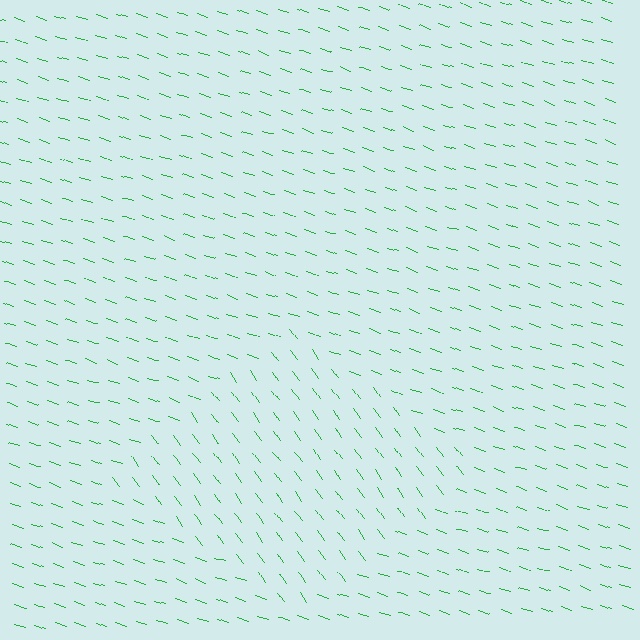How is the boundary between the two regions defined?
The boundary is defined purely by a change in line orientation (approximately 36 degrees difference). All lines are the same color and thickness.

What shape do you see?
I see a diamond.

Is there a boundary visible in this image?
Yes, there is a texture boundary formed by a change in line orientation.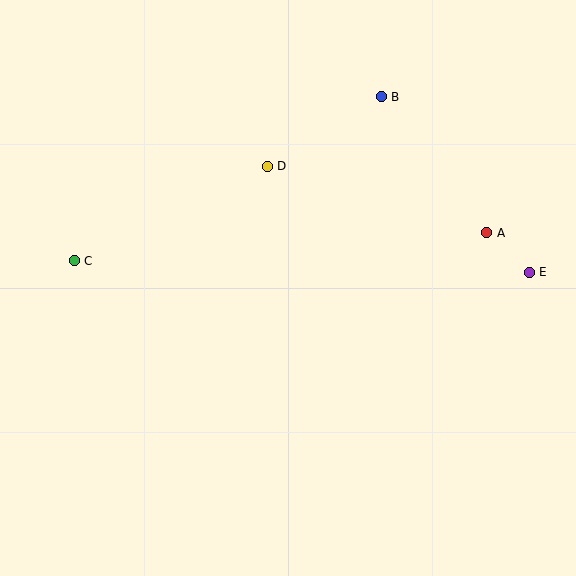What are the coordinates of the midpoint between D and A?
The midpoint between D and A is at (377, 200).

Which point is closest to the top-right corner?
Point B is closest to the top-right corner.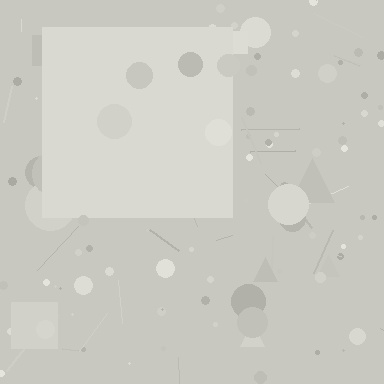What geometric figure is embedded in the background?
A square is embedded in the background.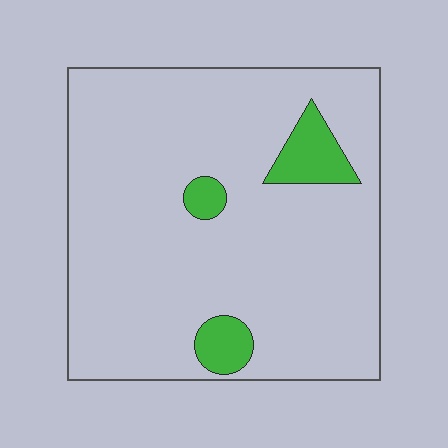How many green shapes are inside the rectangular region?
3.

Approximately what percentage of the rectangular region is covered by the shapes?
Approximately 10%.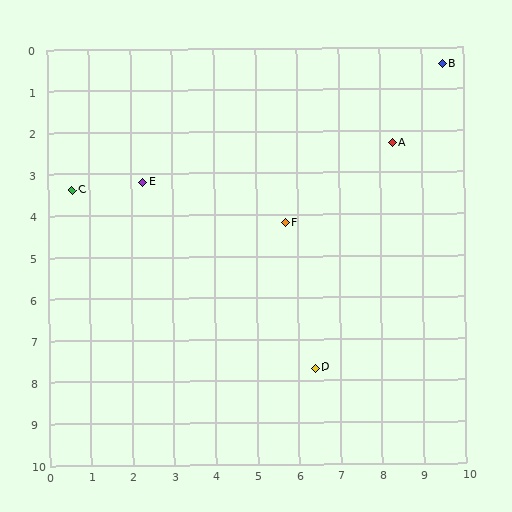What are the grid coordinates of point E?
Point E is at approximately (2.3, 3.2).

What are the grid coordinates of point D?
Point D is at approximately (6.4, 7.7).